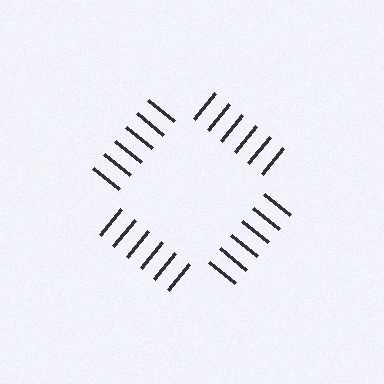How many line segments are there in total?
24 — 6 along each of the 4 edges.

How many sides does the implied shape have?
4 sides — the line-ends trace a square.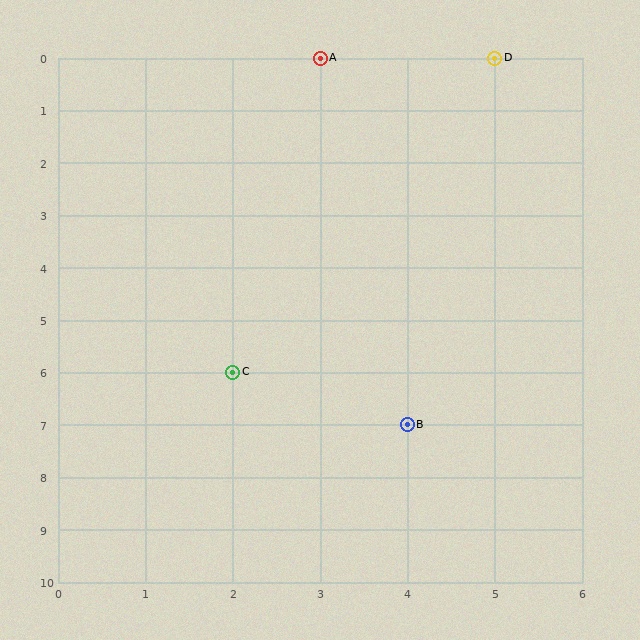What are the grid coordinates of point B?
Point B is at grid coordinates (4, 7).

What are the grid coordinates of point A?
Point A is at grid coordinates (3, 0).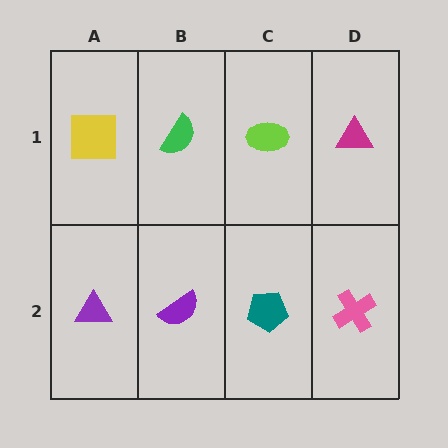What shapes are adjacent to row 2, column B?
A green semicircle (row 1, column B), a purple triangle (row 2, column A), a teal pentagon (row 2, column C).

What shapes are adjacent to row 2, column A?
A yellow square (row 1, column A), a purple semicircle (row 2, column B).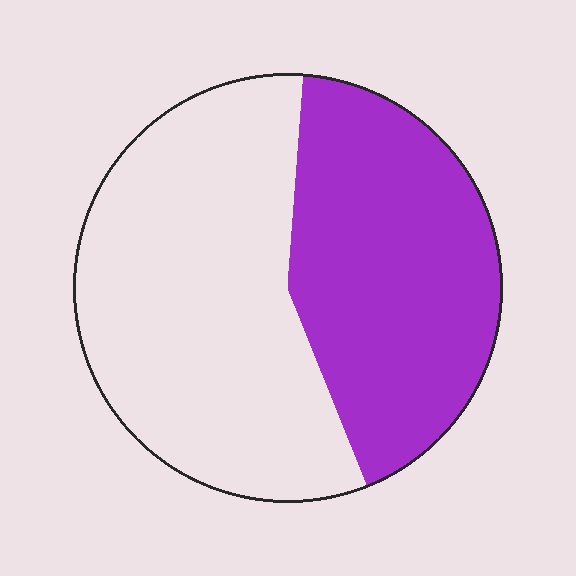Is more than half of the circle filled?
No.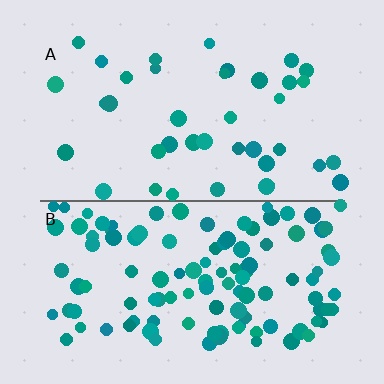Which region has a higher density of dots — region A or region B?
B (the bottom).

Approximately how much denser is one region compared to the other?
Approximately 3.0× — region B over region A.